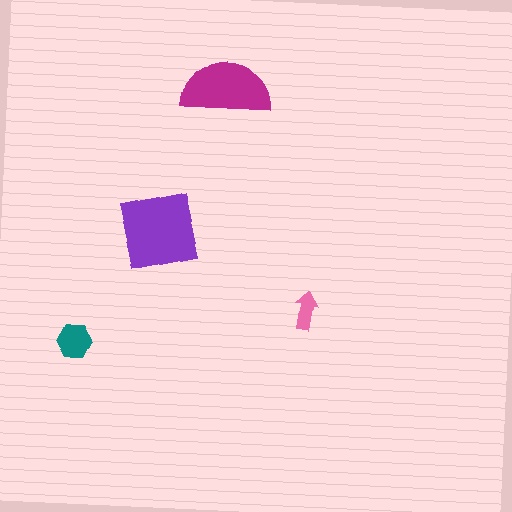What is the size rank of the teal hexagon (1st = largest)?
3rd.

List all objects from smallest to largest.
The pink arrow, the teal hexagon, the magenta semicircle, the purple square.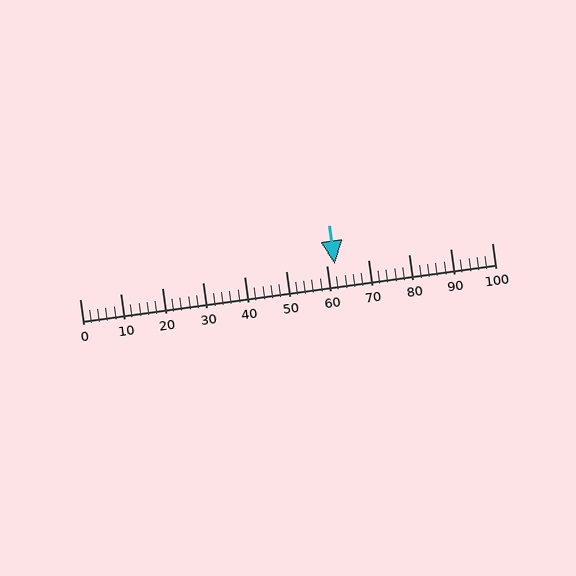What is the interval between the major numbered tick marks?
The major tick marks are spaced 10 units apart.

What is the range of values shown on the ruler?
The ruler shows values from 0 to 100.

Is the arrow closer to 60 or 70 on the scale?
The arrow is closer to 60.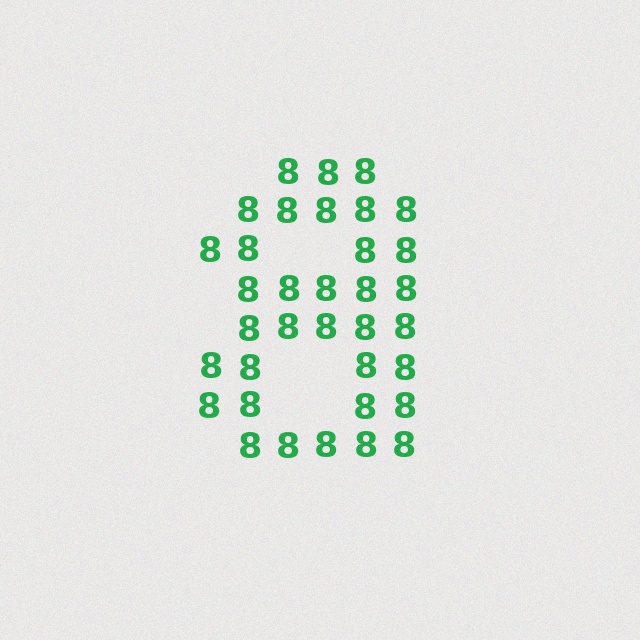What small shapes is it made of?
It is made of small digit 8's.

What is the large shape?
The large shape is the digit 8.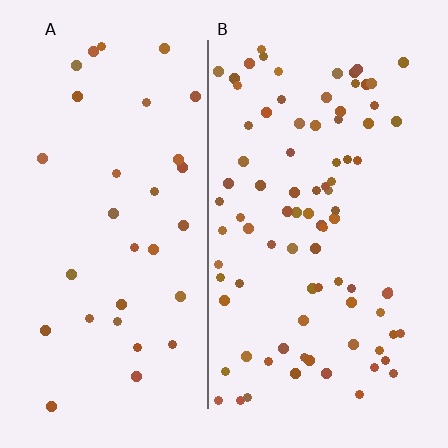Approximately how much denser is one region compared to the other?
Approximately 2.7× — region B over region A.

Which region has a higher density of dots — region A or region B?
B (the right).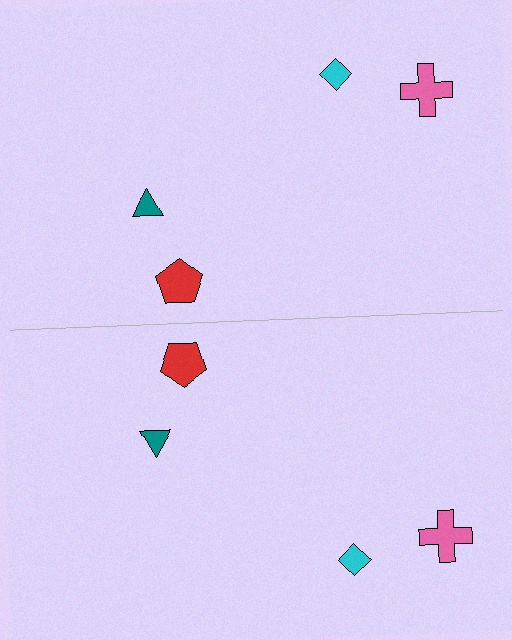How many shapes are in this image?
There are 8 shapes in this image.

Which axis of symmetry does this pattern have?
The pattern has a horizontal axis of symmetry running through the center of the image.